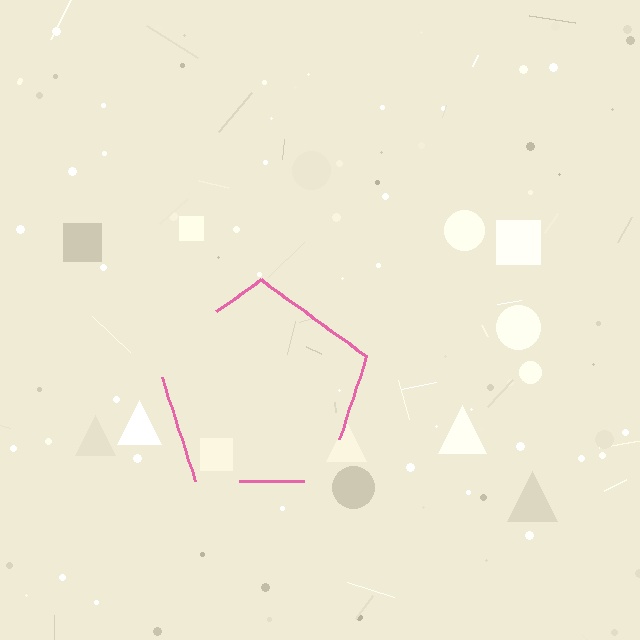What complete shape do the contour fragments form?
The contour fragments form a pentagon.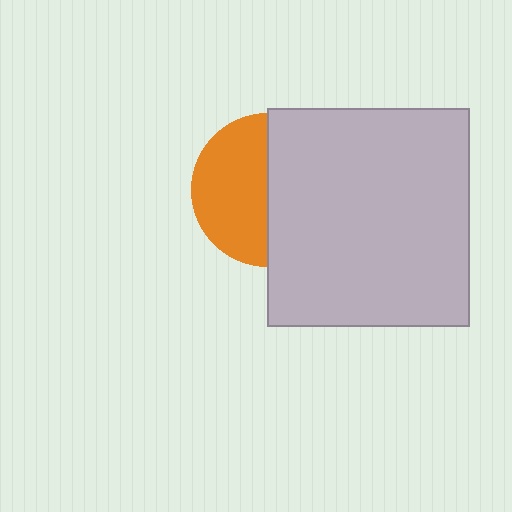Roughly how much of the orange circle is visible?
About half of it is visible (roughly 50%).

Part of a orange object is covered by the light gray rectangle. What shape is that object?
It is a circle.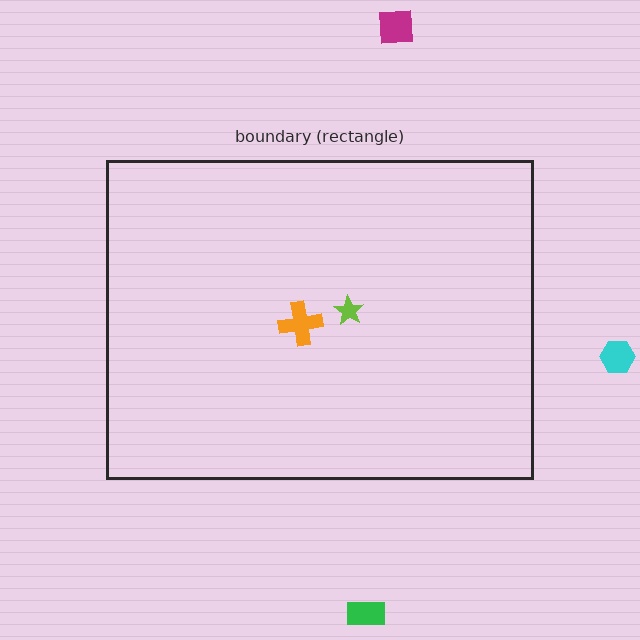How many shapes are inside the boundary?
2 inside, 3 outside.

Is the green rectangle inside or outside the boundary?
Outside.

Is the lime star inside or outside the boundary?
Inside.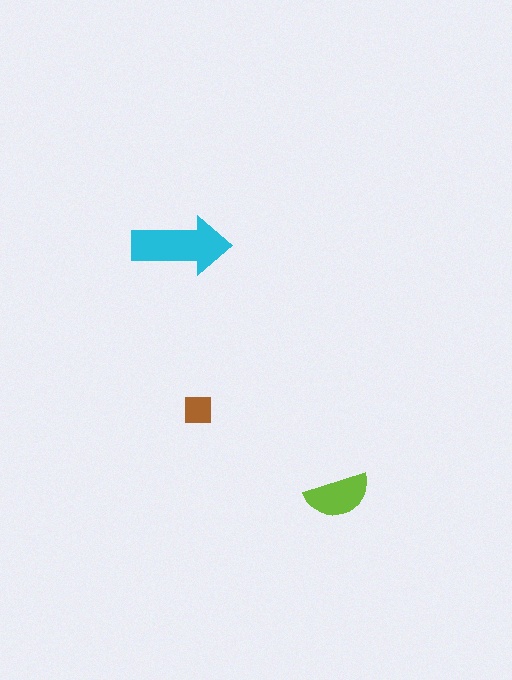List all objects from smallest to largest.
The brown square, the lime semicircle, the cyan arrow.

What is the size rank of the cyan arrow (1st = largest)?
1st.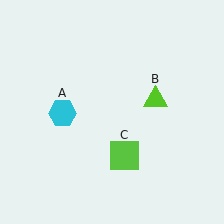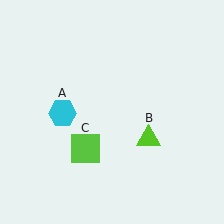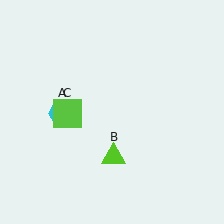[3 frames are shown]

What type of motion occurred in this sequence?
The lime triangle (object B), lime square (object C) rotated clockwise around the center of the scene.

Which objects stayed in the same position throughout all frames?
Cyan hexagon (object A) remained stationary.